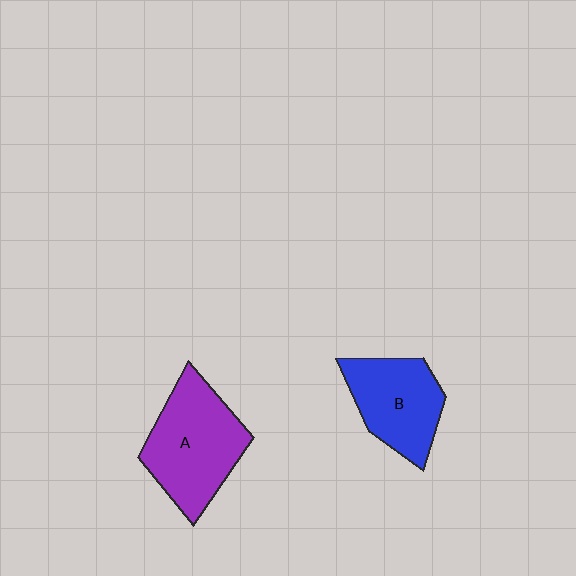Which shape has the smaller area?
Shape B (blue).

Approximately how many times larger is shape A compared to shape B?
Approximately 1.3 times.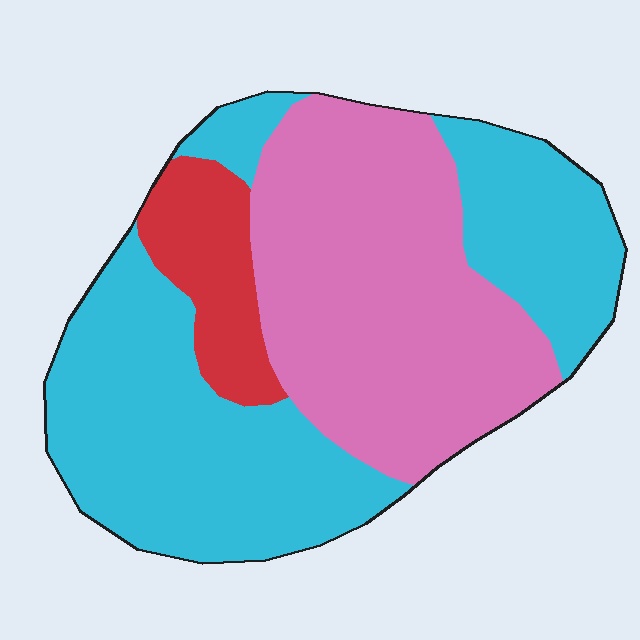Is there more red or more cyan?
Cyan.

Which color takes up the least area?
Red, at roughly 10%.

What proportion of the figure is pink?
Pink takes up between a quarter and a half of the figure.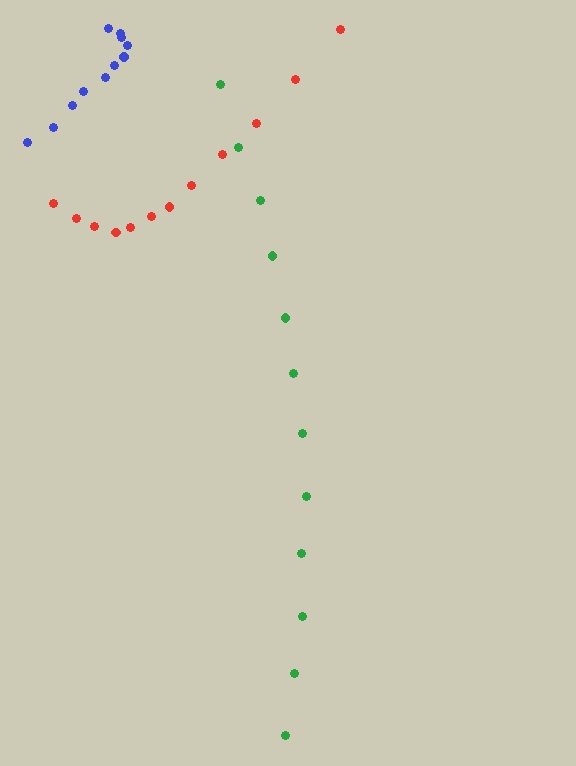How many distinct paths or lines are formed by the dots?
There are 3 distinct paths.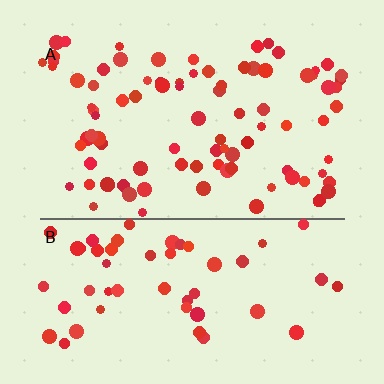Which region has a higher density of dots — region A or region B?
A (the top).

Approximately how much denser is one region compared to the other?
Approximately 1.6× — region A over region B.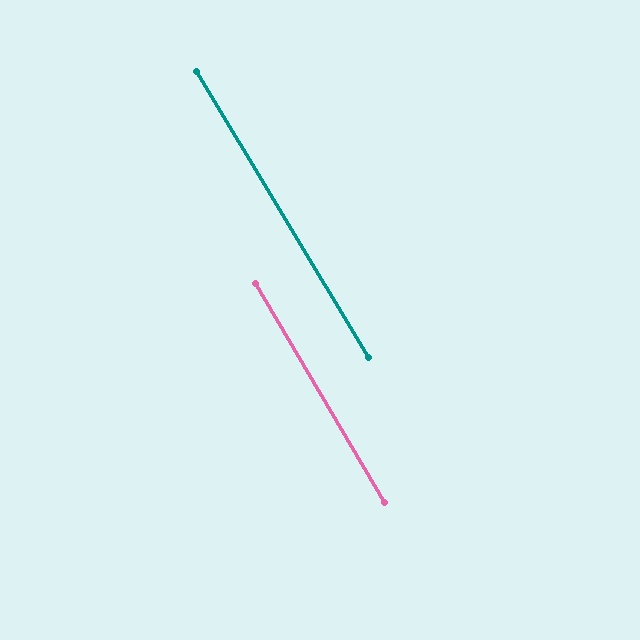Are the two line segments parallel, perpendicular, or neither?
Parallel — their directions differ by only 0.5°.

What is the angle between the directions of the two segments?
Approximately 0 degrees.